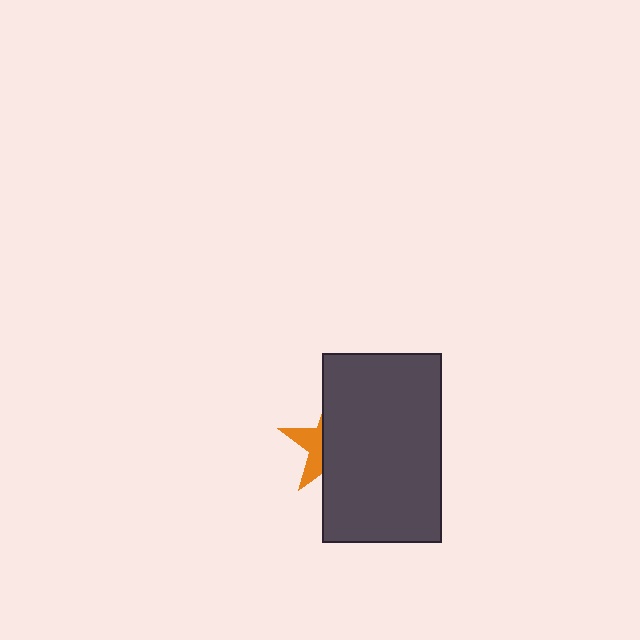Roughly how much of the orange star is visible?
A small part of it is visible (roughly 33%).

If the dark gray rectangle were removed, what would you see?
You would see the complete orange star.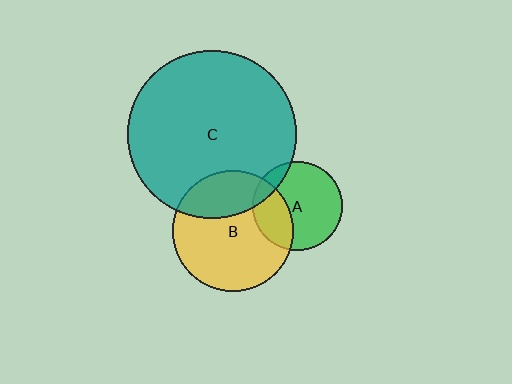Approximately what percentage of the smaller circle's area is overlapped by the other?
Approximately 10%.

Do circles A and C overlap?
Yes.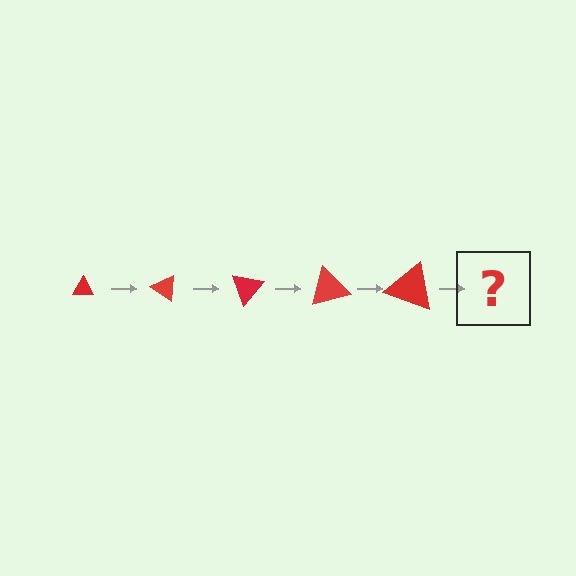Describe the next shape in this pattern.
It should be a triangle, larger than the previous one and rotated 175 degrees from the start.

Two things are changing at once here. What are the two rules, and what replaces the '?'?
The two rules are that the triangle grows larger each step and it rotates 35 degrees each step. The '?' should be a triangle, larger than the previous one and rotated 175 degrees from the start.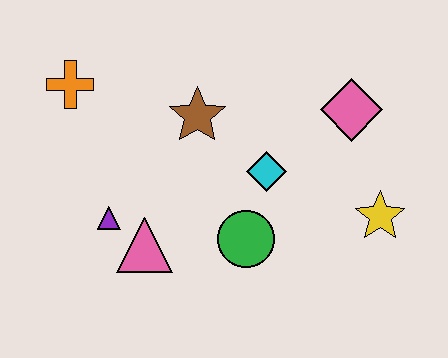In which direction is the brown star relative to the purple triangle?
The brown star is above the purple triangle.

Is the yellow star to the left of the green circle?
No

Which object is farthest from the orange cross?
The yellow star is farthest from the orange cross.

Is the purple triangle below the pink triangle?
No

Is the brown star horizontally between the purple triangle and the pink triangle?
No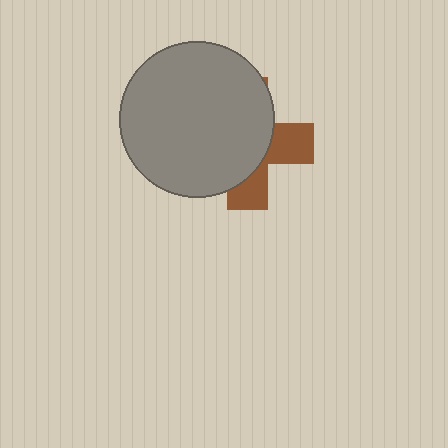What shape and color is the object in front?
The object in front is a gray circle.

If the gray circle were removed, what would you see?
You would see the complete brown cross.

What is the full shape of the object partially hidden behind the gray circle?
The partially hidden object is a brown cross.